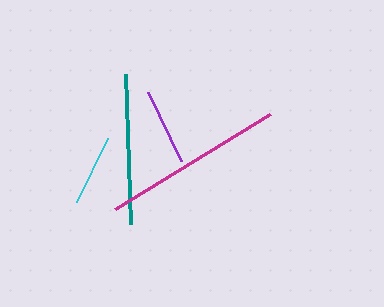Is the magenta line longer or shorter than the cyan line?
The magenta line is longer than the cyan line.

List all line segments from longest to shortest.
From longest to shortest: magenta, teal, purple, cyan.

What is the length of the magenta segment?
The magenta segment is approximately 182 pixels long.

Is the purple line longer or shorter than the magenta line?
The magenta line is longer than the purple line.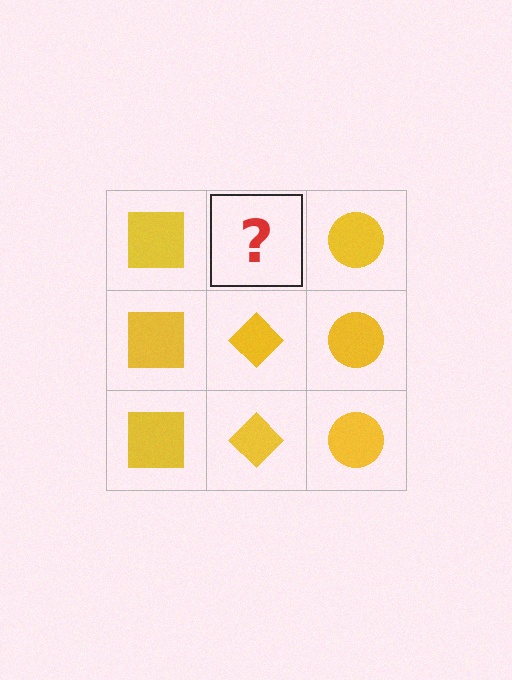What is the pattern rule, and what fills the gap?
The rule is that each column has a consistent shape. The gap should be filled with a yellow diamond.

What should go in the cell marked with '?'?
The missing cell should contain a yellow diamond.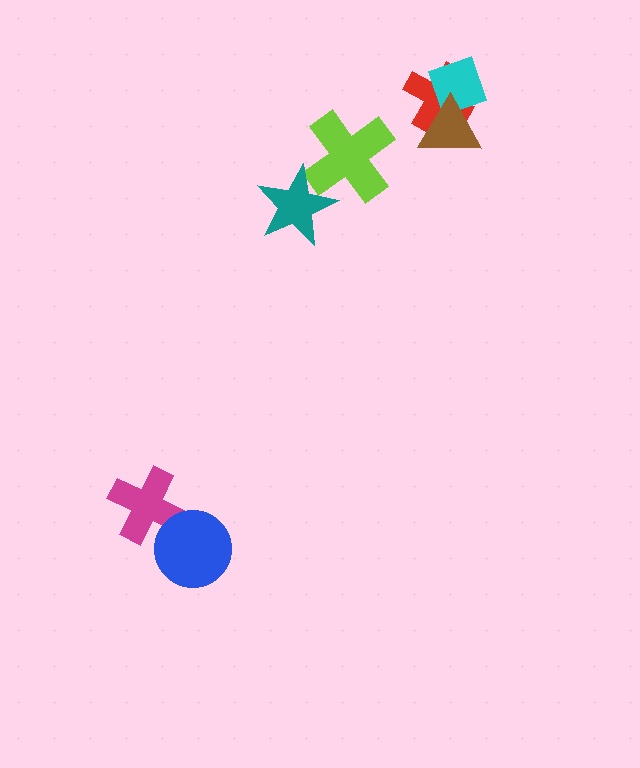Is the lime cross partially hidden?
Yes, it is partially covered by another shape.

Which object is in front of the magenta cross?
The blue circle is in front of the magenta cross.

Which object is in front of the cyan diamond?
The brown triangle is in front of the cyan diamond.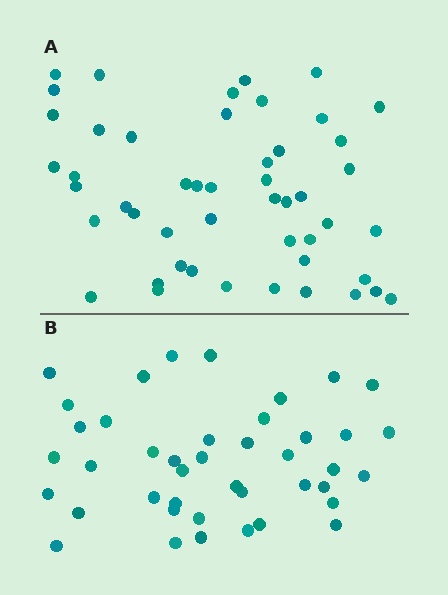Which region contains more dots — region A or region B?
Region A (the top region) has more dots.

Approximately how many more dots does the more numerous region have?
Region A has roughly 8 or so more dots than region B.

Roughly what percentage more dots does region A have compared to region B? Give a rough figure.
About 15% more.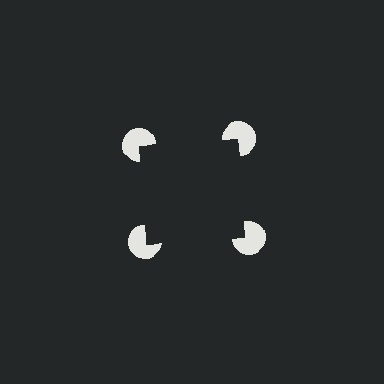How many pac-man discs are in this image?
There are 4 — one at each vertex of the illusory square.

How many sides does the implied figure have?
4 sides.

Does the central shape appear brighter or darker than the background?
It typically appears slightly darker than the background, even though no actual brightness change is drawn.